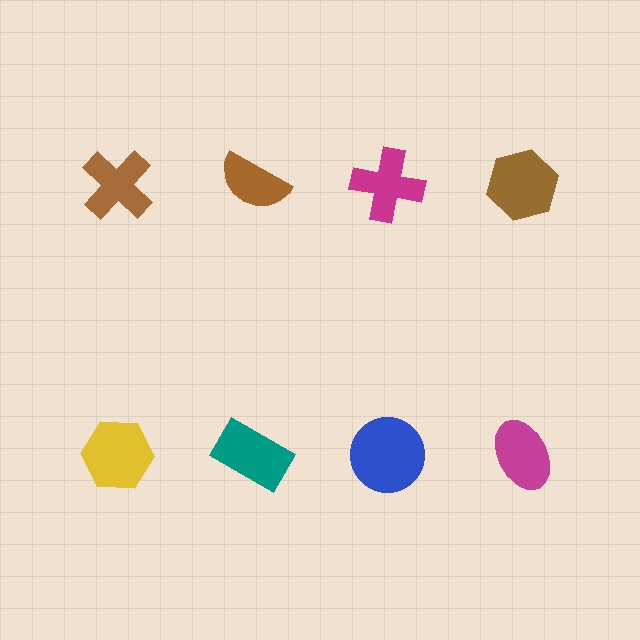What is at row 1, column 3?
A magenta cross.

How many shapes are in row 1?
4 shapes.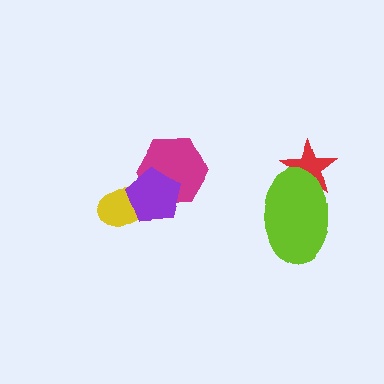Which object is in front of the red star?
The lime ellipse is in front of the red star.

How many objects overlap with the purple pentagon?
2 objects overlap with the purple pentagon.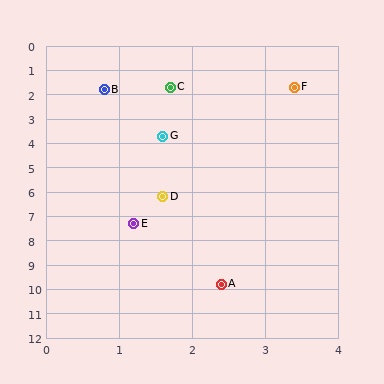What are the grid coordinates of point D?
Point D is at approximately (1.6, 6.2).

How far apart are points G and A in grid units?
Points G and A are about 6.2 grid units apart.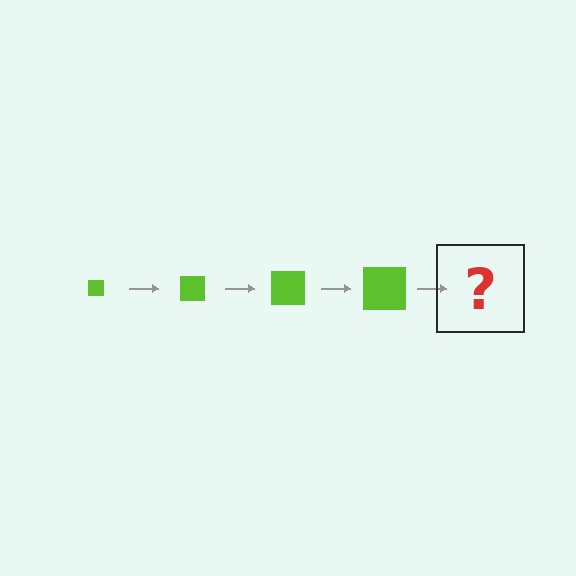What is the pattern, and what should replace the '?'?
The pattern is that the square gets progressively larger each step. The '?' should be a lime square, larger than the previous one.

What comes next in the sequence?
The next element should be a lime square, larger than the previous one.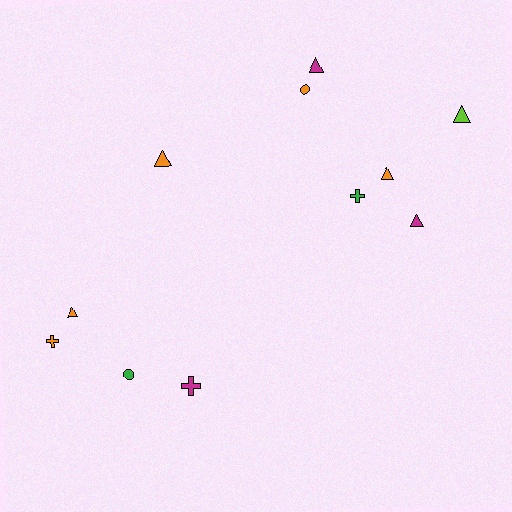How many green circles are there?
There is 1 green circle.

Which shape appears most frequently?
Triangle, with 6 objects.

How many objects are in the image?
There are 11 objects.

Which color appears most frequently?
Orange, with 5 objects.